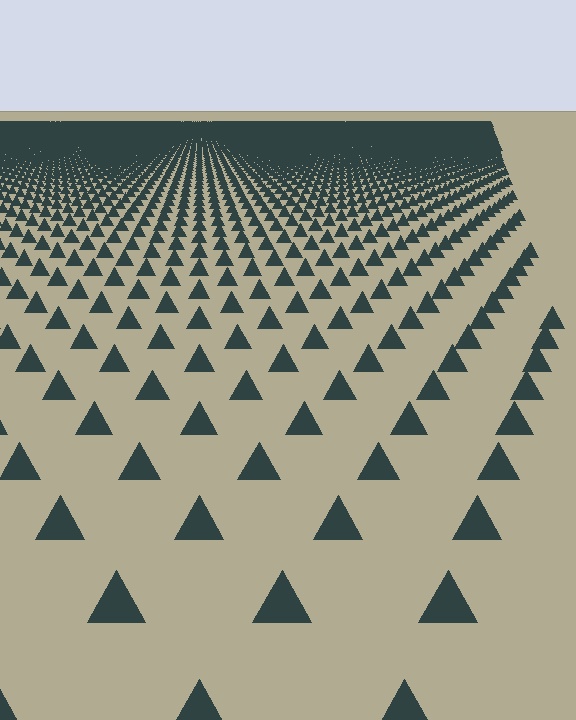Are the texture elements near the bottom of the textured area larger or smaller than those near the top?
Larger. Near the bottom, elements are closer to the viewer and appear at a bigger on-screen size.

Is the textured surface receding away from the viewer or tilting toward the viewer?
The surface is receding away from the viewer. Texture elements get smaller and denser toward the top.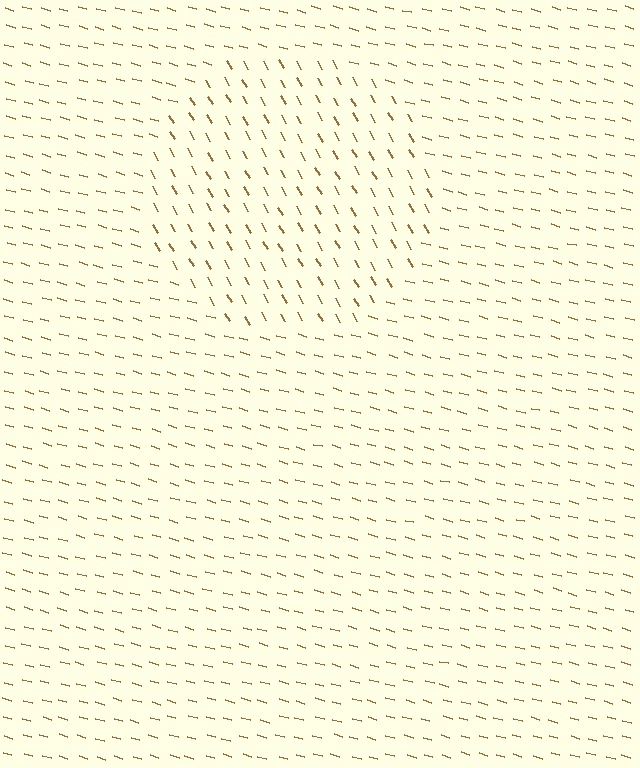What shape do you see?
I see a circle.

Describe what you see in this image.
The image is filled with small brown line segments. A circle region in the image has lines oriented differently from the surrounding lines, creating a visible texture boundary.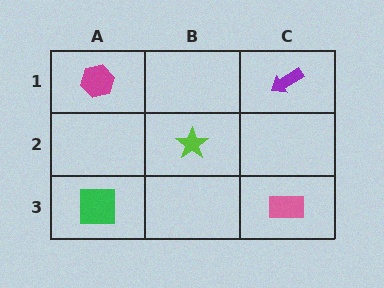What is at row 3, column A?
A green square.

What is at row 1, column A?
A magenta hexagon.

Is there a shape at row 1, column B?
No, that cell is empty.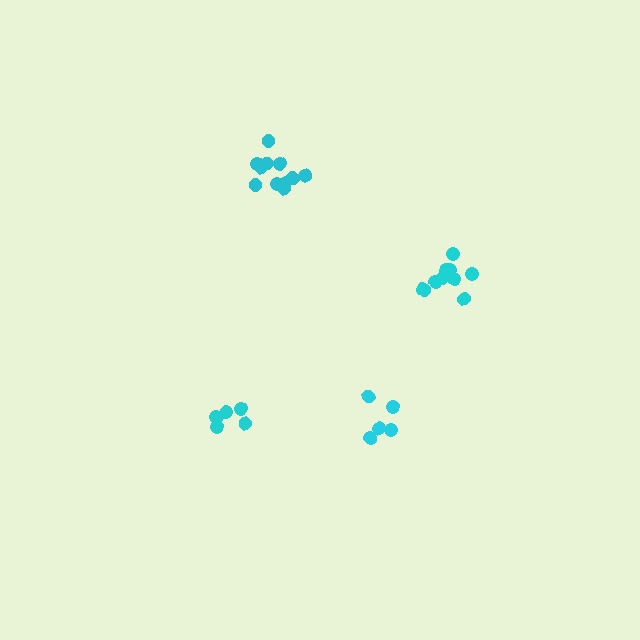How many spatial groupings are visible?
There are 4 spatial groupings.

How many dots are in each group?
Group 1: 11 dots, Group 2: 6 dots, Group 3: 5 dots, Group 4: 11 dots (33 total).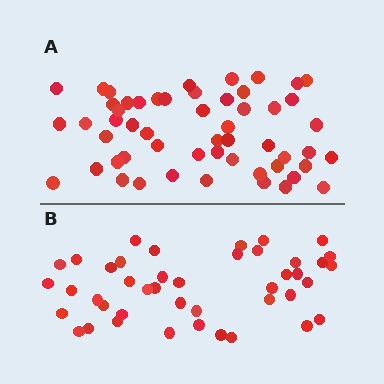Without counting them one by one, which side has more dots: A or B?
Region A (the top region) has more dots.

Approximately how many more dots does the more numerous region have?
Region A has roughly 12 or so more dots than region B.